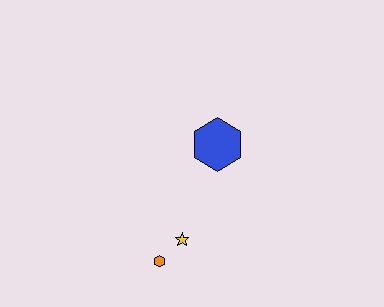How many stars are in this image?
There is 1 star.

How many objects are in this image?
There are 3 objects.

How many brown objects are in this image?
There are no brown objects.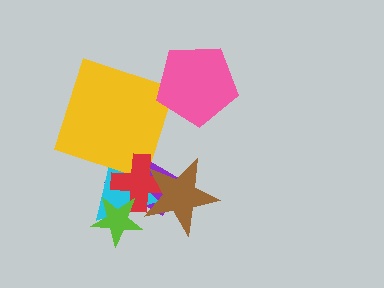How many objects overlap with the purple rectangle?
5 objects overlap with the purple rectangle.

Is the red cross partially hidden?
Yes, it is partially covered by another shape.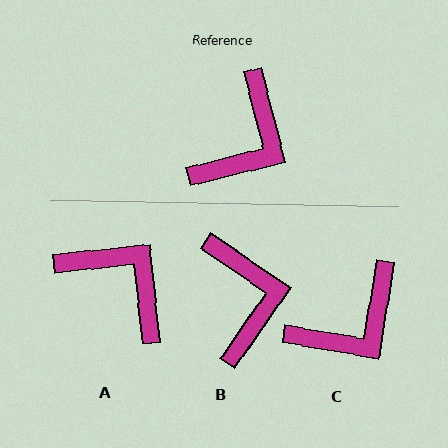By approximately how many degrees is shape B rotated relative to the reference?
Approximately 41 degrees counter-clockwise.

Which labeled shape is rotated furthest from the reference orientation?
A, about 82 degrees away.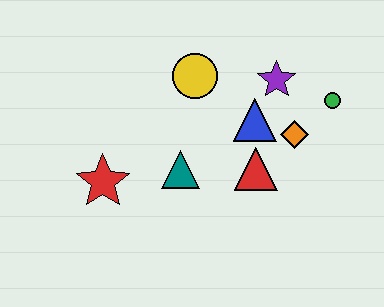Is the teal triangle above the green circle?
No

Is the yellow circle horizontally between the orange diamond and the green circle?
No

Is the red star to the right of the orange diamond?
No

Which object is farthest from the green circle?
The red star is farthest from the green circle.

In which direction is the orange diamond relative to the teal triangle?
The orange diamond is to the right of the teal triangle.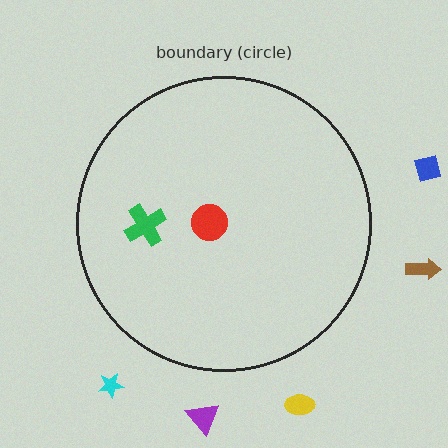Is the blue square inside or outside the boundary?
Outside.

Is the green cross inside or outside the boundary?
Inside.